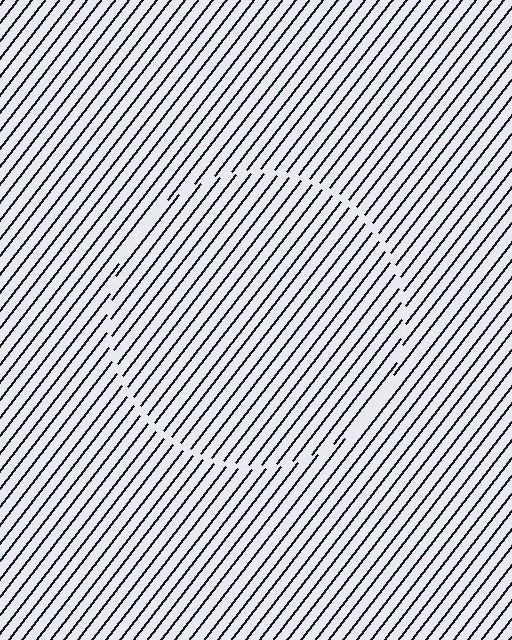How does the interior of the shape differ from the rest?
The interior of the shape contains the same grating, shifted by half a period — the contour is defined by the phase discontinuity where line-ends from the inner and outer gratings abut.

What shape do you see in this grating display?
An illusory circle. The interior of the shape contains the same grating, shifted by half a period — the contour is defined by the phase discontinuity where line-ends from the inner and outer gratings abut.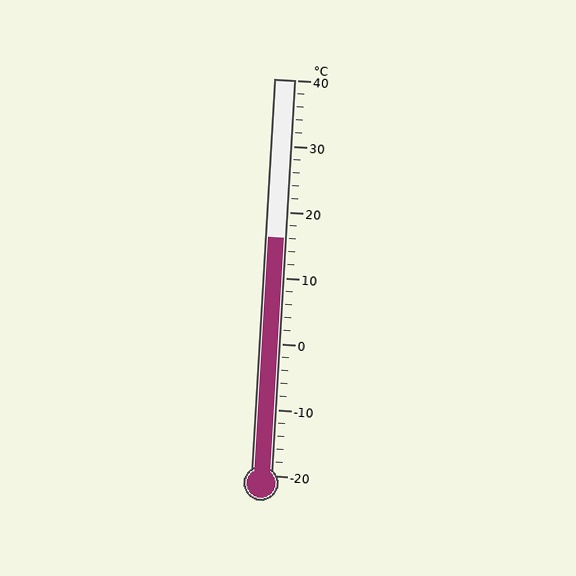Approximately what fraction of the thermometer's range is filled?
The thermometer is filled to approximately 60% of its range.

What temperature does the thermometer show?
The thermometer shows approximately 16°C.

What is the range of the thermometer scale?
The thermometer scale ranges from -20°C to 40°C.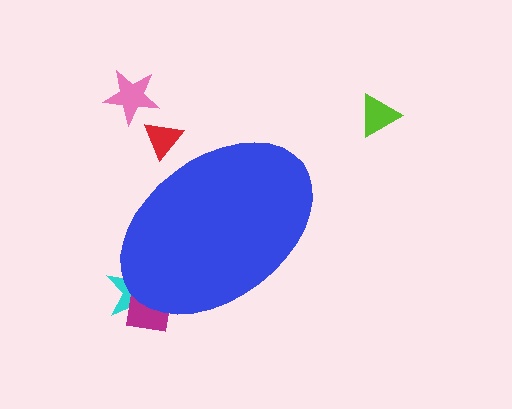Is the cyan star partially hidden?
Yes, the cyan star is partially hidden behind the blue ellipse.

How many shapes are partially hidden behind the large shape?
3 shapes are partially hidden.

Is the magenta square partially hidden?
Yes, the magenta square is partially hidden behind the blue ellipse.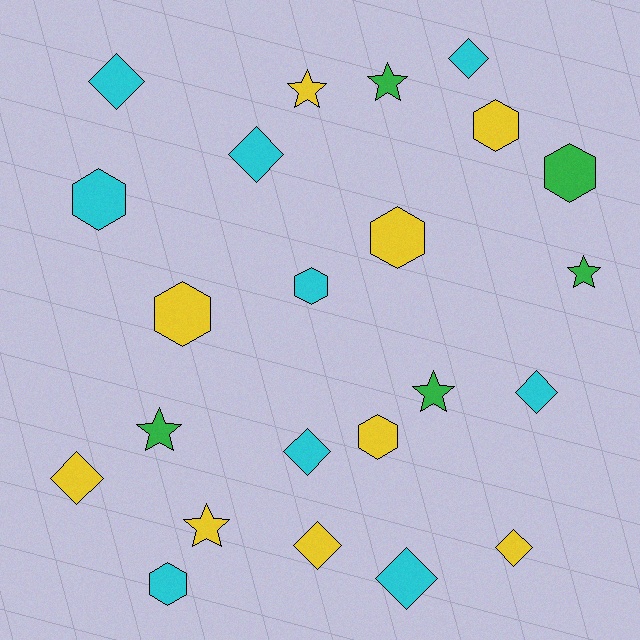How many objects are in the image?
There are 23 objects.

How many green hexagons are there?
There is 1 green hexagon.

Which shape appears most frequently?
Diamond, with 9 objects.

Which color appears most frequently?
Cyan, with 9 objects.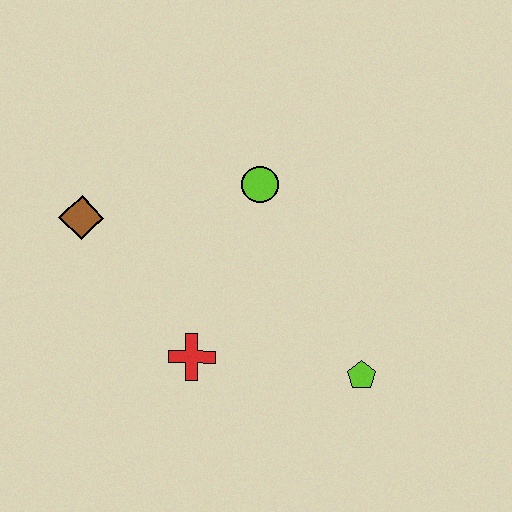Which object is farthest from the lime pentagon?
The brown diamond is farthest from the lime pentagon.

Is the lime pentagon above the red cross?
No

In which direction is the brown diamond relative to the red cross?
The brown diamond is above the red cross.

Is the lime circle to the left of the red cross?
No